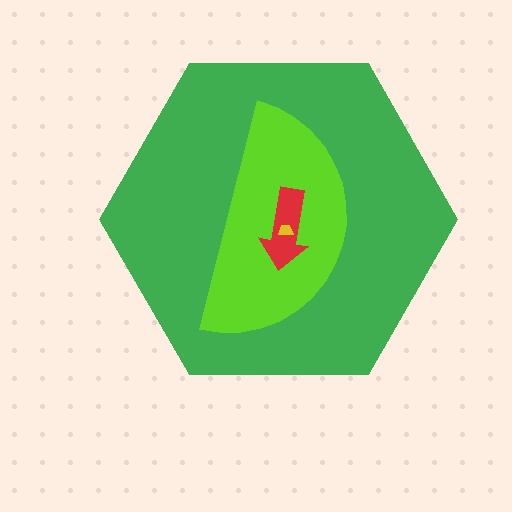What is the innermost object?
The yellow trapezoid.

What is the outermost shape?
The green hexagon.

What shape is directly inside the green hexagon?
The lime semicircle.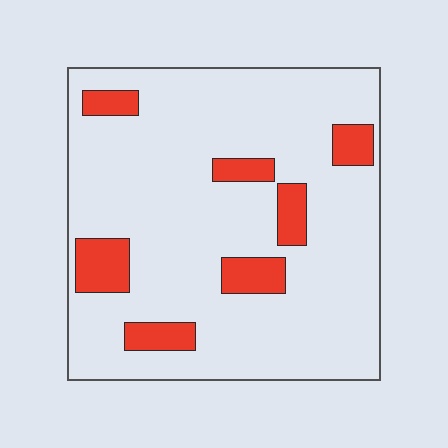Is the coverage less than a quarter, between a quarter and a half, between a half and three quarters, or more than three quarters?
Less than a quarter.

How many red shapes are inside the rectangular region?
7.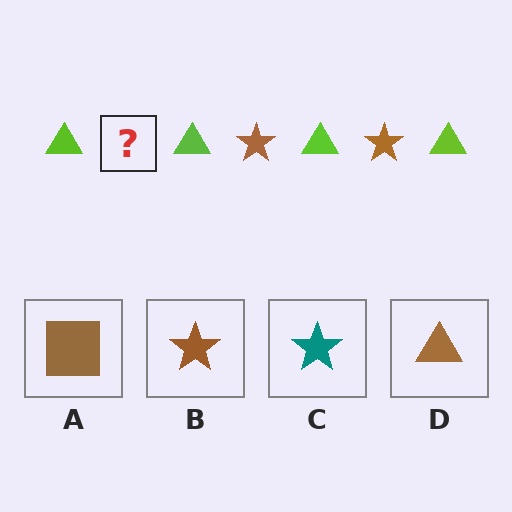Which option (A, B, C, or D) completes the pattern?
B.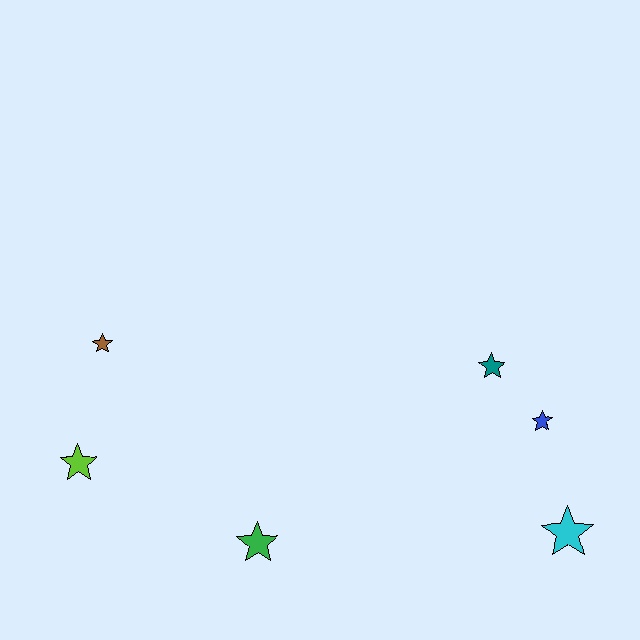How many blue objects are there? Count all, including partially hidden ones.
There is 1 blue object.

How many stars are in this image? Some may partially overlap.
There are 6 stars.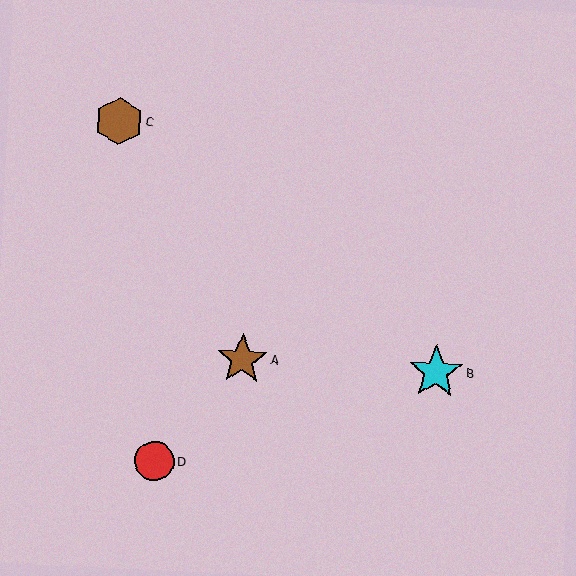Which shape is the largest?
The cyan star (labeled B) is the largest.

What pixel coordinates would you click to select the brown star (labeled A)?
Click at (242, 359) to select the brown star A.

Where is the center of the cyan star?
The center of the cyan star is at (436, 372).